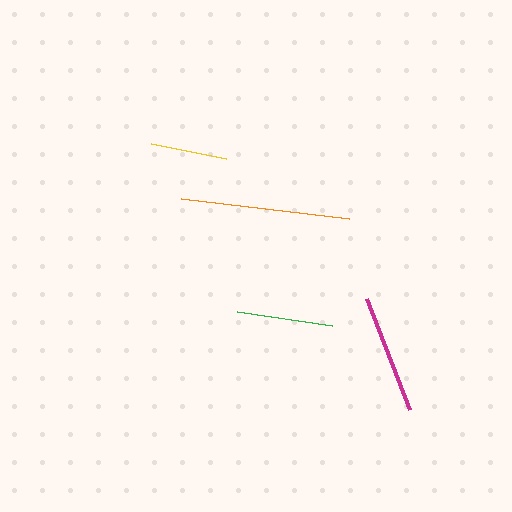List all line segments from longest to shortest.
From longest to shortest: orange, magenta, green, yellow.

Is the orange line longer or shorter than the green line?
The orange line is longer than the green line.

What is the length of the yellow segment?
The yellow segment is approximately 76 pixels long.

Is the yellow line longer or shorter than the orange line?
The orange line is longer than the yellow line.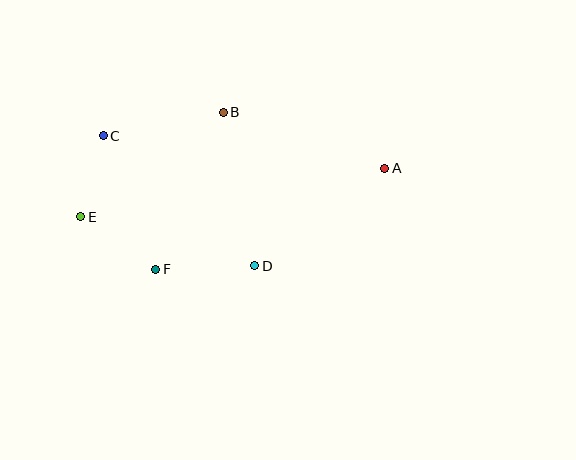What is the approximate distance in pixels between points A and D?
The distance between A and D is approximately 163 pixels.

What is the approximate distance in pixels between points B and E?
The distance between B and E is approximately 177 pixels.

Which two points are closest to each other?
Points C and E are closest to each other.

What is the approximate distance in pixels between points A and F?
The distance between A and F is approximately 251 pixels.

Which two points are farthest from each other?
Points A and E are farthest from each other.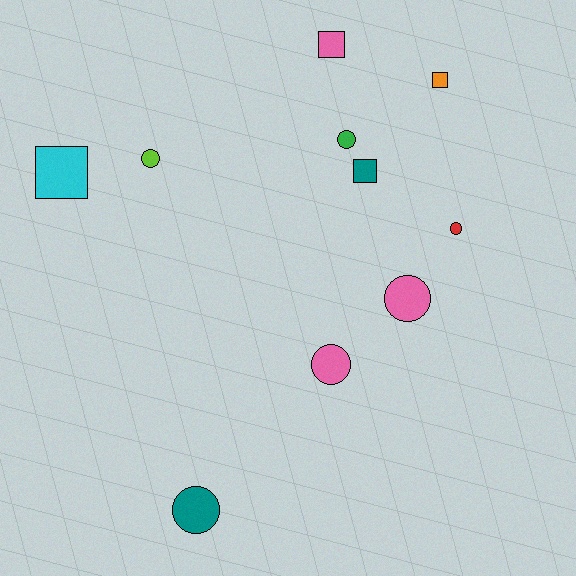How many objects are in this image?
There are 10 objects.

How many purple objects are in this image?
There are no purple objects.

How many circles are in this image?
There are 6 circles.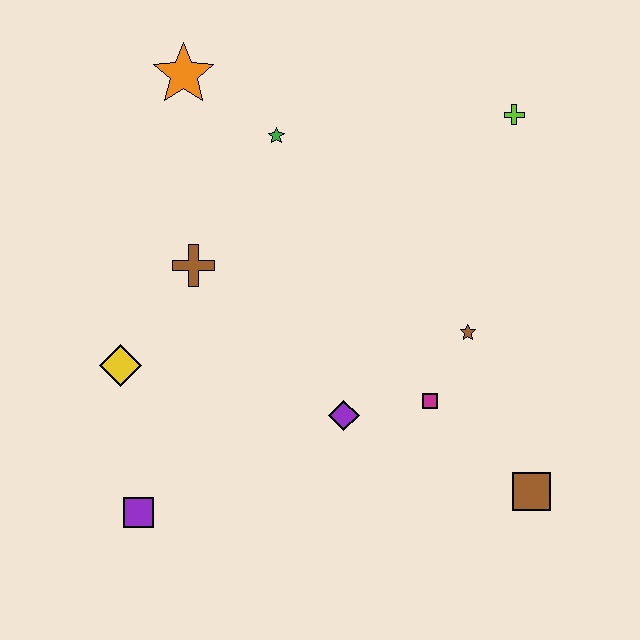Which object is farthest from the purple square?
The lime cross is farthest from the purple square.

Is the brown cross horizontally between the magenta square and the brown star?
No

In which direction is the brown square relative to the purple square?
The brown square is to the right of the purple square.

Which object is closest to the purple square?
The yellow diamond is closest to the purple square.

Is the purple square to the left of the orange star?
Yes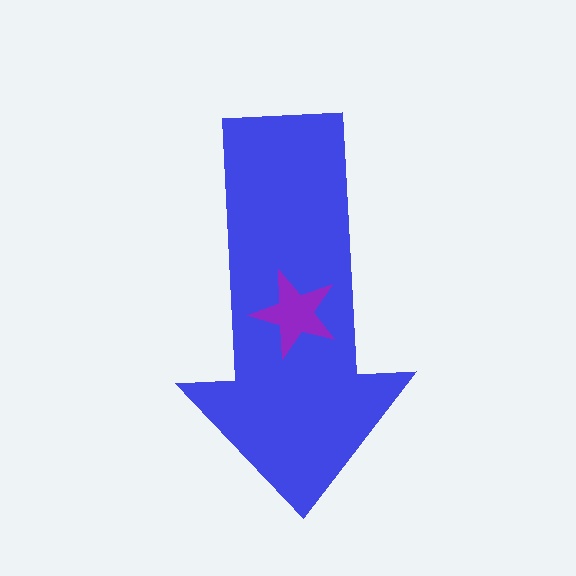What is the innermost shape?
The purple star.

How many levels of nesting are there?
2.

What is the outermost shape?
The blue arrow.